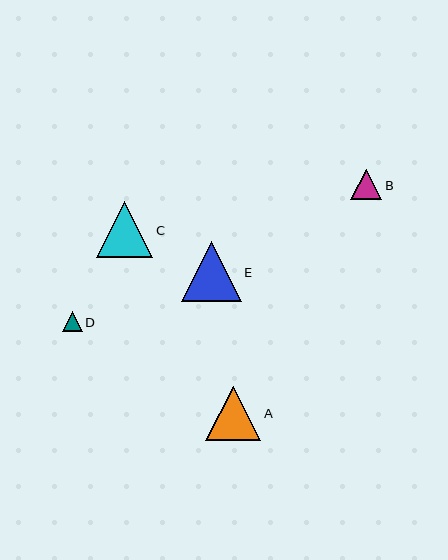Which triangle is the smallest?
Triangle D is the smallest with a size of approximately 20 pixels.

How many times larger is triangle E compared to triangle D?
Triangle E is approximately 3.0 times the size of triangle D.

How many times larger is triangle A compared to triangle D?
Triangle A is approximately 2.8 times the size of triangle D.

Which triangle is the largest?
Triangle E is the largest with a size of approximately 60 pixels.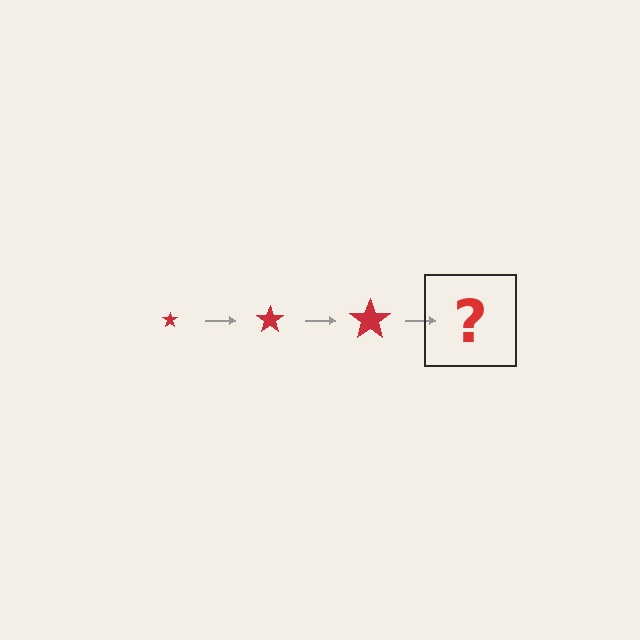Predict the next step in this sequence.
The next step is a red star, larger than the previous one.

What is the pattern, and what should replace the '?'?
The pattern is that the star gets progressively larger each step. The '?' should be a red star, larger than the previous one.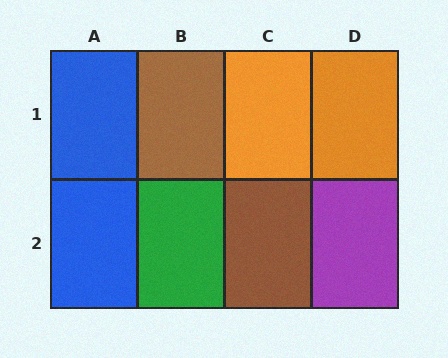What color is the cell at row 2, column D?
Purple.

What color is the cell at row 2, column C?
Brown.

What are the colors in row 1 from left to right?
Blue, brown, orange, orange.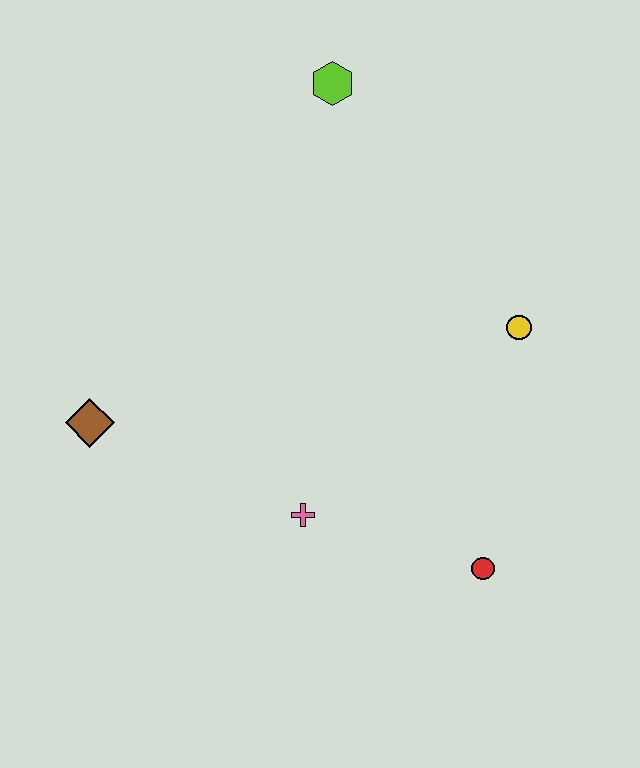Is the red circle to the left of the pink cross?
No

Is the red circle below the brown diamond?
Yes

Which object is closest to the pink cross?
The red circle is closest to the pink cross.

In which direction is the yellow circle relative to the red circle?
The yellow circle is above the red circle.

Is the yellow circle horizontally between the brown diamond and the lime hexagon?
No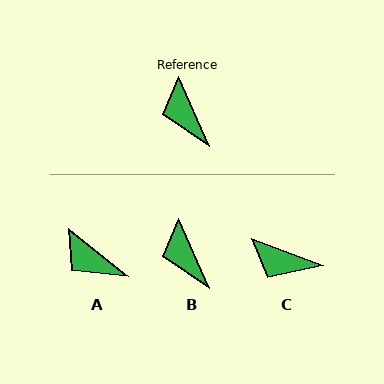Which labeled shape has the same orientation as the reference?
B.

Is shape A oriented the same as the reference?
No, it is off by about 27 degrees.